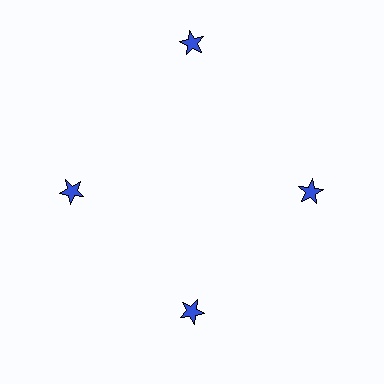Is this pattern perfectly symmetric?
No. The 4 blue stars are arranged in a ring, but one element near the 12 o'clock position is pushed outward from the center, breaking the 4-fold rotational symmetry.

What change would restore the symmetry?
The symmetry would be restored by moving it inward, back onto the ring so that all 4 stars sit at equal angles and equal distance from the center.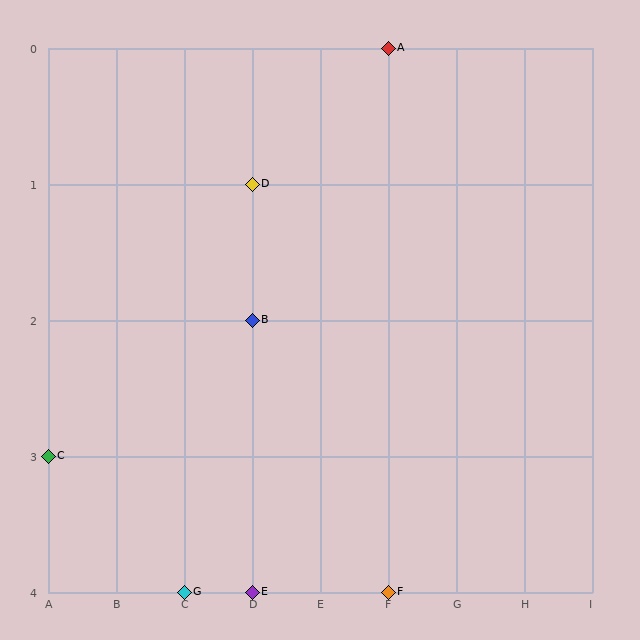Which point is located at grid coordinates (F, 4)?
Point F is at (F, 4).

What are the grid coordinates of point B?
Point B is at grid coordinates (D, 2).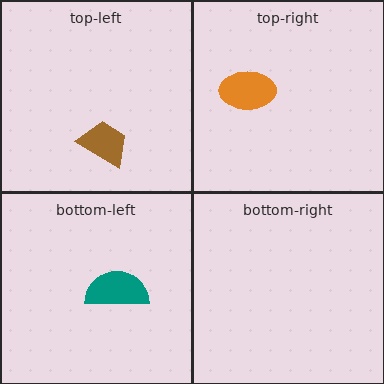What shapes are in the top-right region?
The orange ellipse.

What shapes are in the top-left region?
The brown trapezoid.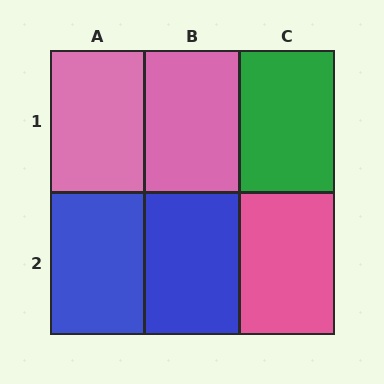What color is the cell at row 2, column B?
Blue.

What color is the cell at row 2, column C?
Pink.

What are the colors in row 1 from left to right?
Pink, pink, green.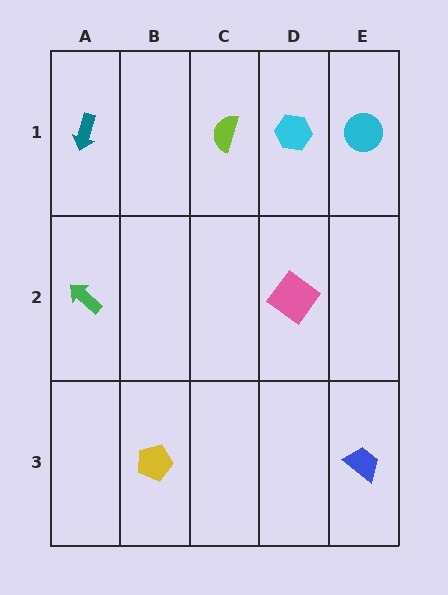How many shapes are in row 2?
2 shapes.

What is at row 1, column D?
A cyan hexagon.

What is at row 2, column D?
A pink diamond.